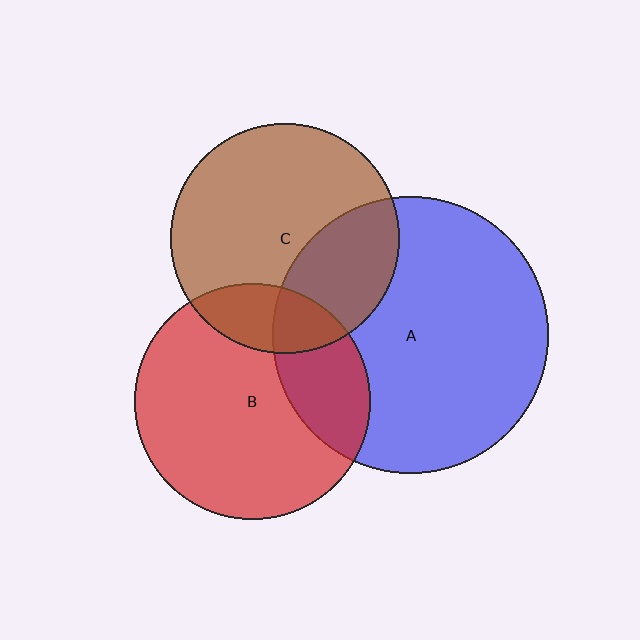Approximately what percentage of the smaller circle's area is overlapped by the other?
Approximately 25%.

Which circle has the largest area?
Circle A (blue).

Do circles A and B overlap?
Yes.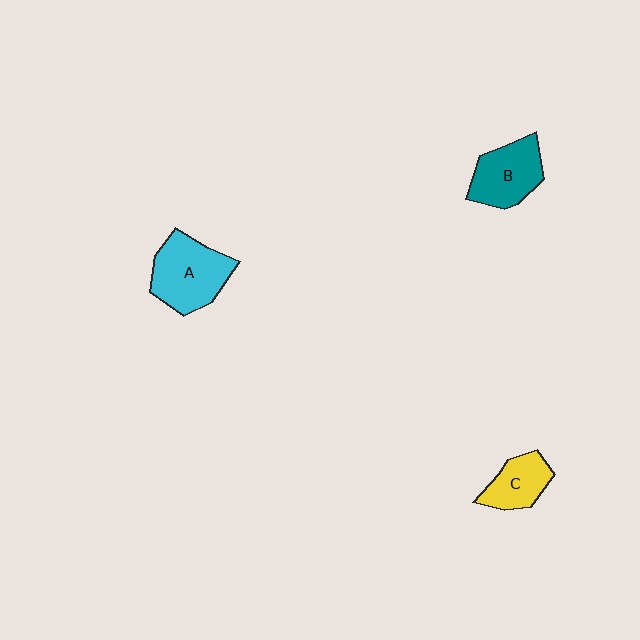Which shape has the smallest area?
Shape C (yellow).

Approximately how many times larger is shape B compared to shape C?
Approximately 1.3 times.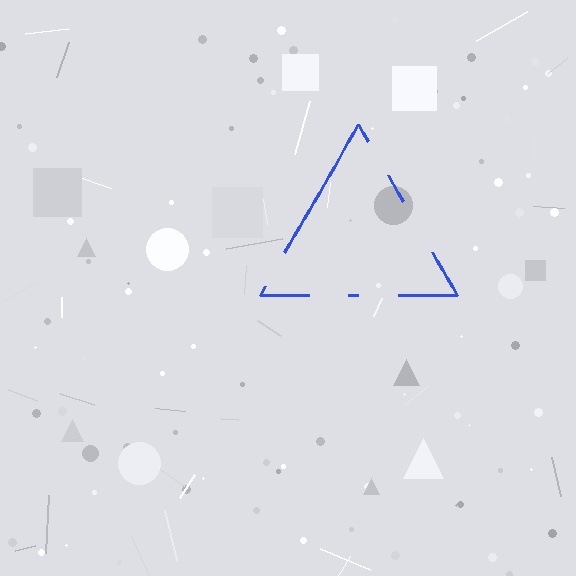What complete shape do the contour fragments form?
The contour fragments form a triangle.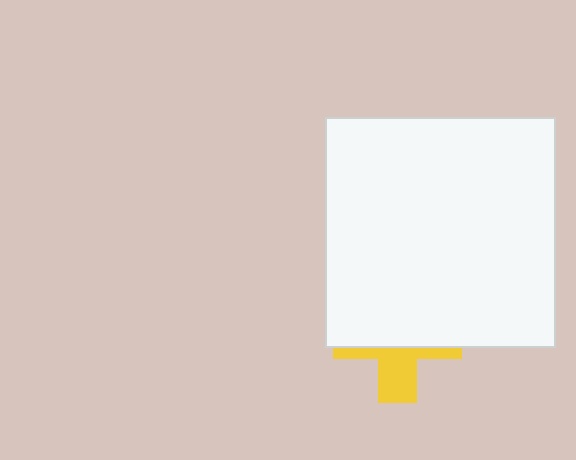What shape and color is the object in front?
The object in front is a white square.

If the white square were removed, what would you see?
You would see the complete yellow cross.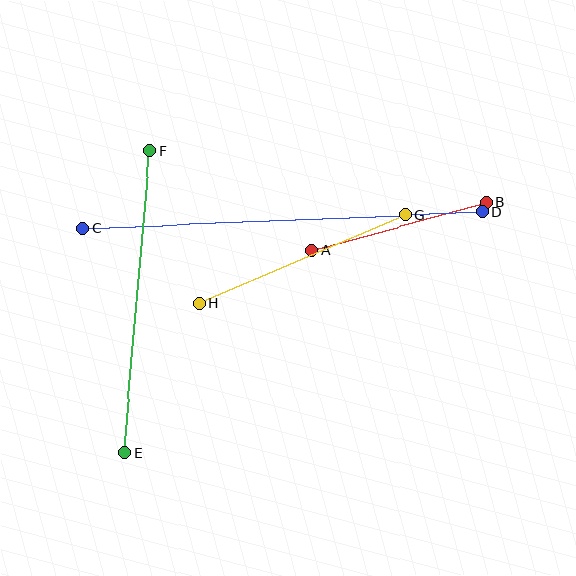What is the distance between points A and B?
The distance is approximately 181 pixels.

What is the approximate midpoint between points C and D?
The midpoint is at approximately (282, 220) pixels.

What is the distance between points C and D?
The distance is approximately 400 pixels.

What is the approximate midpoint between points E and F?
The midpoint is at approximately (137, 301) pixels.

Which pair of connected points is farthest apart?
Points C and D are farthest apart.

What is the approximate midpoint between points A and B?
The midpoint is at approximately (399, 226) pixels.